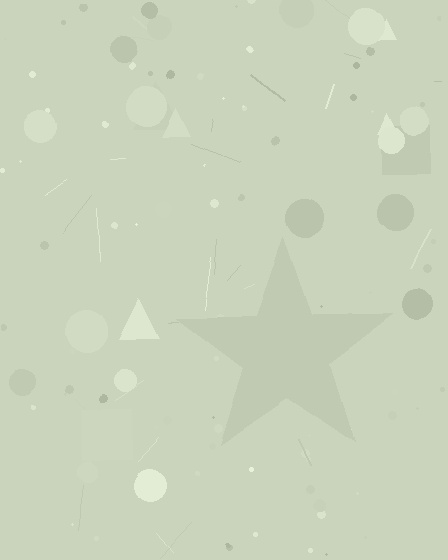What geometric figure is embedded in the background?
A star is embedded in the background.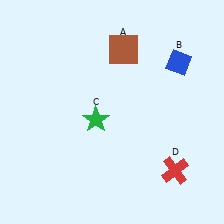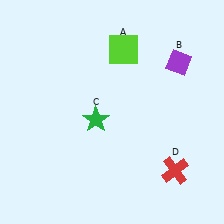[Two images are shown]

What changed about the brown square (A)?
In Image 1, A is brown. In Image 2, it changed to lime.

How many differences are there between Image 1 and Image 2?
There are 2 differences between the two images.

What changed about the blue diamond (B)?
In Image 1, B is blue. In Image 2, it changed to purple.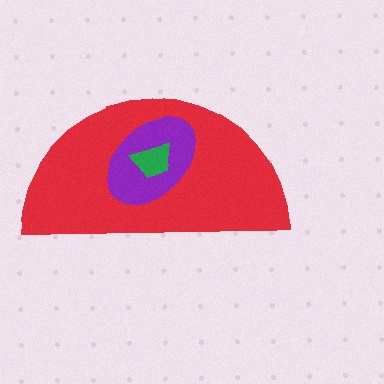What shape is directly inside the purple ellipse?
The green trapezoid.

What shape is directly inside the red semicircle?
The purple ellipse.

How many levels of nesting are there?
3.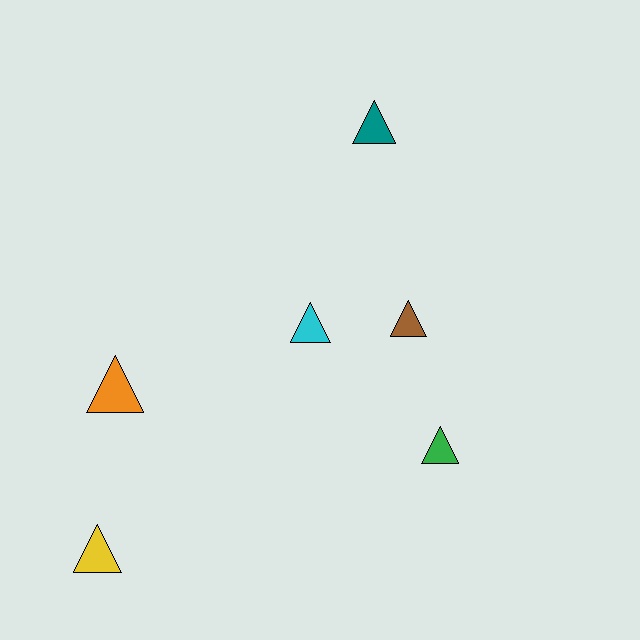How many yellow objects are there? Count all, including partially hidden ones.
There is 1 yellow object.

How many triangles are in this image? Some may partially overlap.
There are 6 triangles.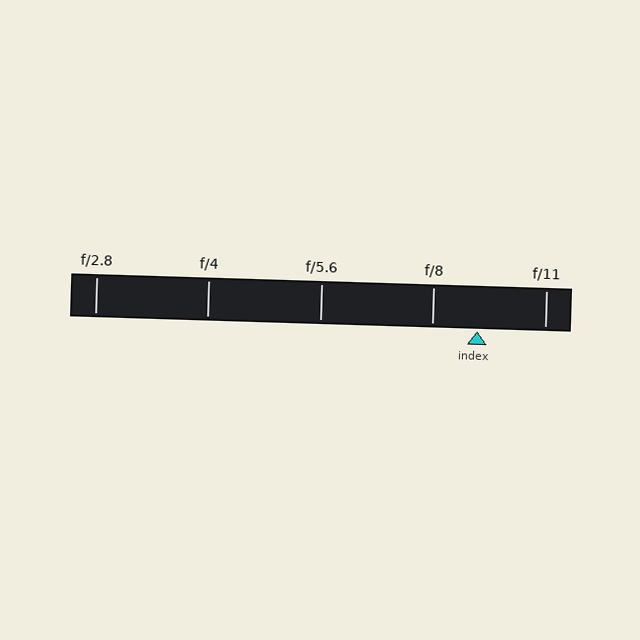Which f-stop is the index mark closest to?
The index mark is closest to f/8.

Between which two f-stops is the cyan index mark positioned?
The index mark is between f/8 and f/11.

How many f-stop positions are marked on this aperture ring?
There are 5 f-stop positions marked.